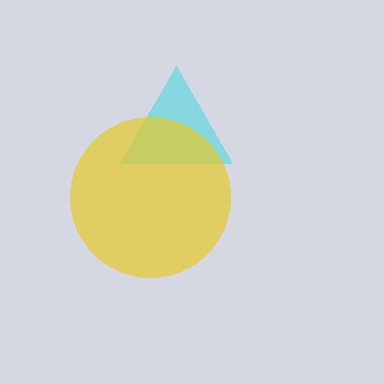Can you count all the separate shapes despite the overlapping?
Yes, there are 2 separate shapes.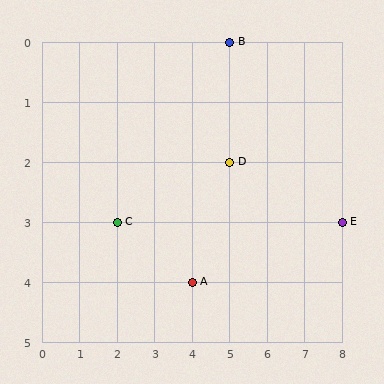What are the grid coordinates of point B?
Point B is at grid coordinates (5, 0).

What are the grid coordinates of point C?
Point C is at grid coordinates (2, 3).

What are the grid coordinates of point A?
Point A is at grid coordinates (4, 4).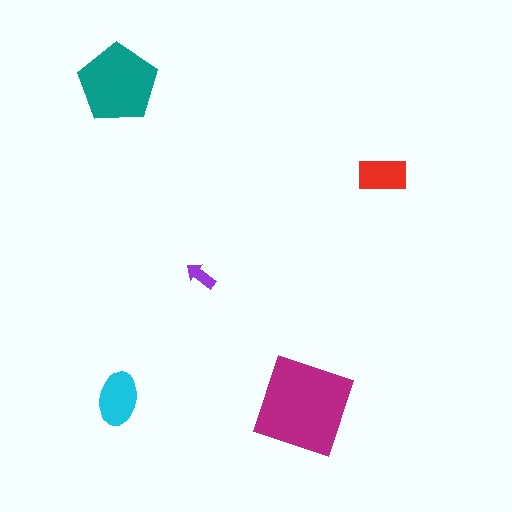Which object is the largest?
The magenta diamond.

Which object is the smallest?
The purple arrow.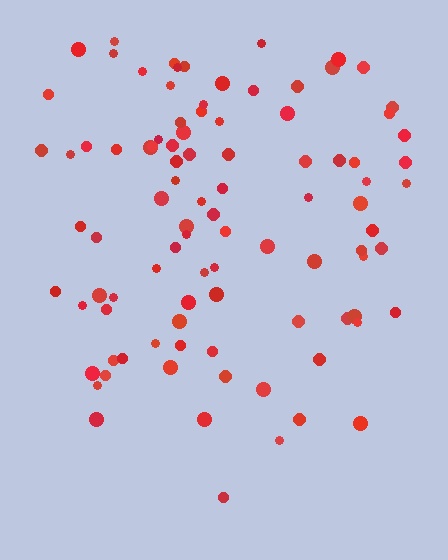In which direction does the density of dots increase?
From bottom to top, with the top side densest.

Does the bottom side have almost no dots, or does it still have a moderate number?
Still a moderate number, just noticeably fewer than the top.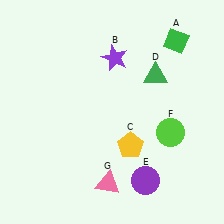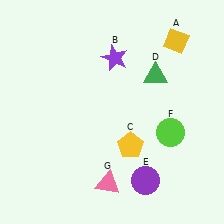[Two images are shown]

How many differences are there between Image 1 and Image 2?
There is 1 difference between the two images.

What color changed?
The diamond (A) changed from green in Image 1 to yellow in Image 2.